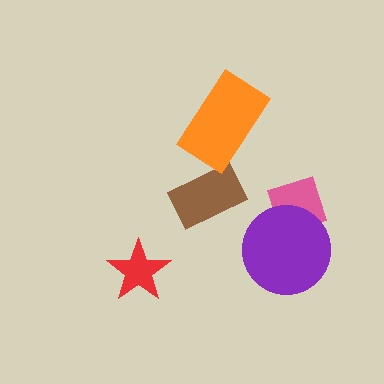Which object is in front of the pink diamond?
The purple circle is in front of the pink diamond.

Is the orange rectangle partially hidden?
No, no other shape covers it.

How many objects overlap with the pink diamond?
1 object overlaps with the pink diamond.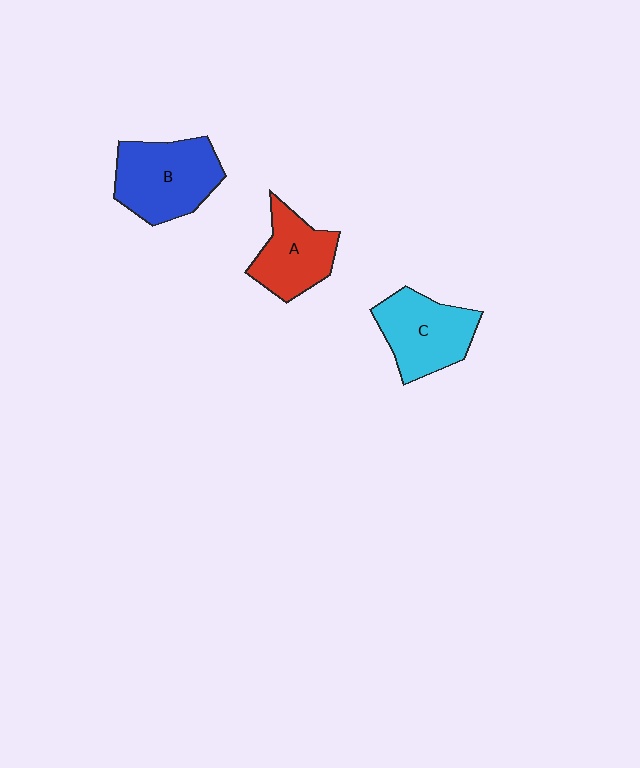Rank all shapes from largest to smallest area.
From largest to smallest: B (blue), C (cyan), A (red).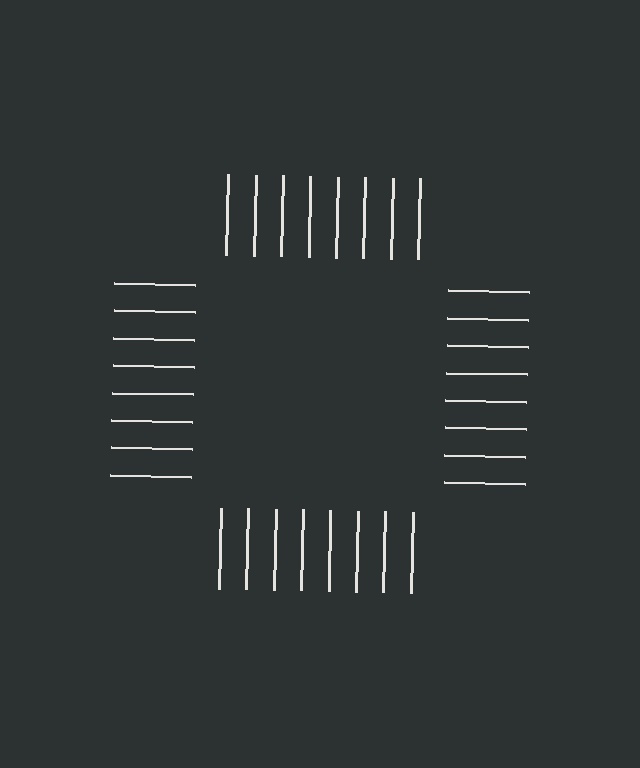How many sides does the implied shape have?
4 sides — the line-ends trace a square.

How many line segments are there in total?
32 — 8 along each of the 4 edges.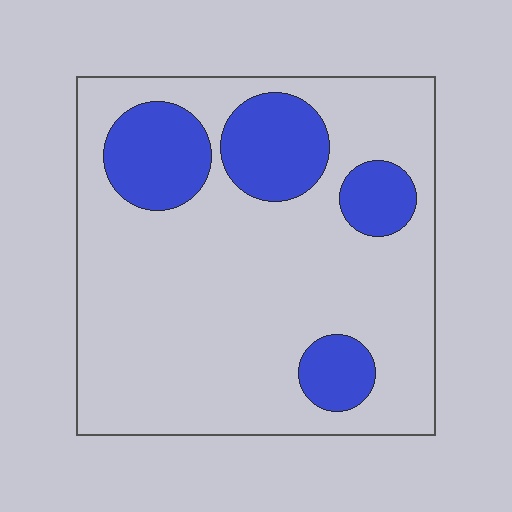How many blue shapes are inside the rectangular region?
4.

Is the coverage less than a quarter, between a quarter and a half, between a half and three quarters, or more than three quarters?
Less than a quarter.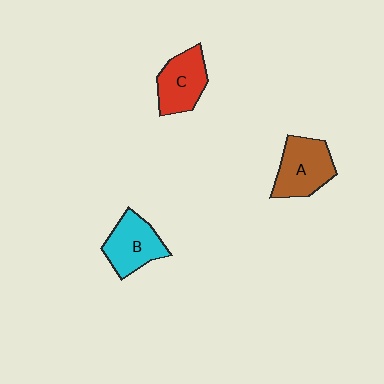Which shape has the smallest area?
Shape C (red).